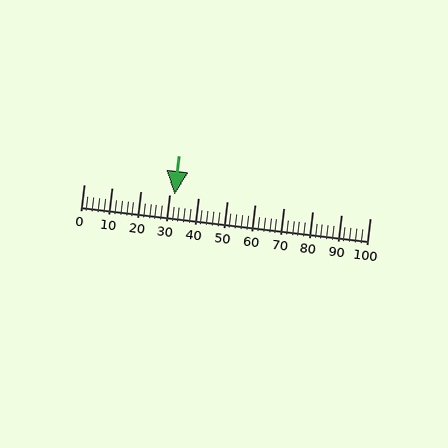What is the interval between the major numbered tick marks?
The major tick marks are spaced 10 units apart.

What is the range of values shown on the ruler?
The ruler shows values from 0 to 100.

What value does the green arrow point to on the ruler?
The green arrow points to approximately 32.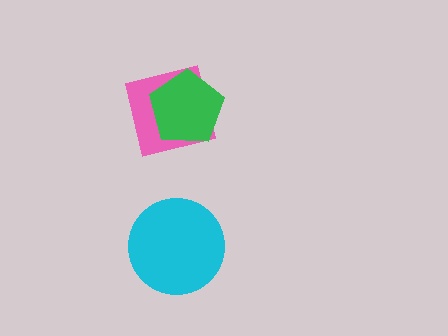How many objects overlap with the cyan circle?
0 objects overlap with the cyan circle.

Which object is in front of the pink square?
The green pentagon is in front of the pink square.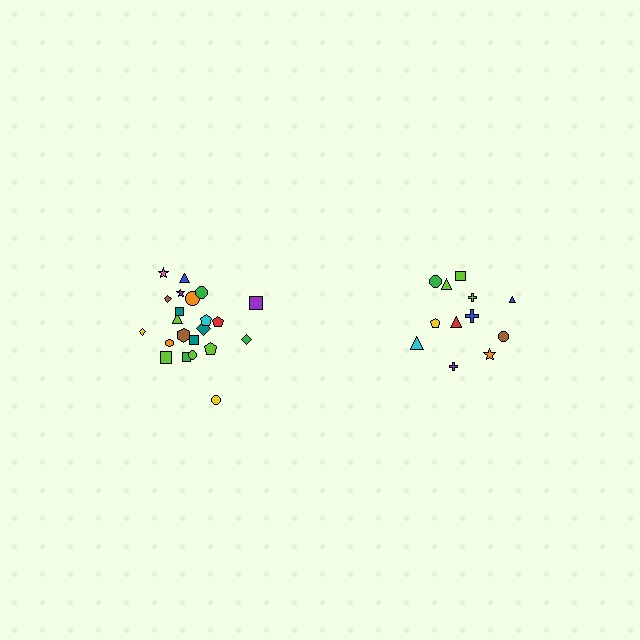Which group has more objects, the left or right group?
The left group.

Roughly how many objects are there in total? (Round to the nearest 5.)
Roughly 35 objects in total.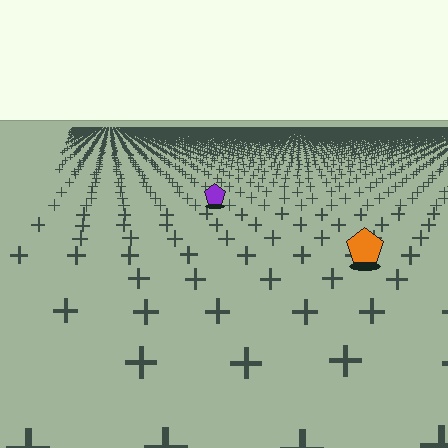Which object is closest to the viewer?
The orange pentagon is closest. The texture marks near it are larger and more spread out.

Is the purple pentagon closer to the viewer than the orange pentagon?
No. The orange pentagon is closer — you can tell from the texture gradient: the ground texture is coarser near it.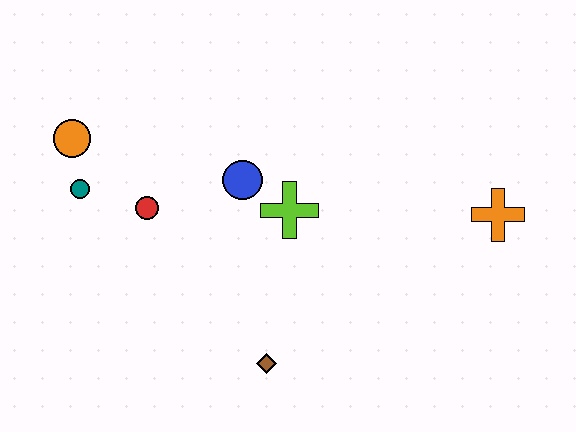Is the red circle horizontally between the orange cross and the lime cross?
No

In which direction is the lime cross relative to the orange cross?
The lime cross is to the left of the orange cross.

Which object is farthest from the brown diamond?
The orange circle is farthest from the brown diamond.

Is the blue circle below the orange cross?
No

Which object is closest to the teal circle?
The orange circle is closest to the teal circle.